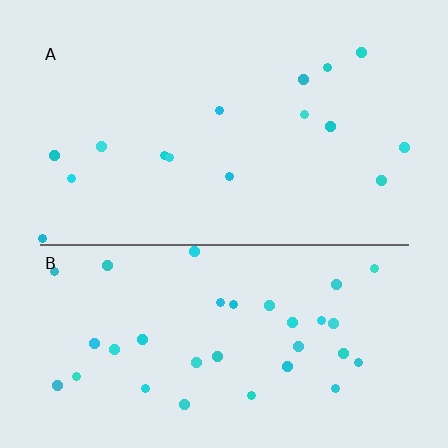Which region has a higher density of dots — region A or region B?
B (the bottom).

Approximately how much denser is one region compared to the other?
Approximately 2.2× — region B over region A.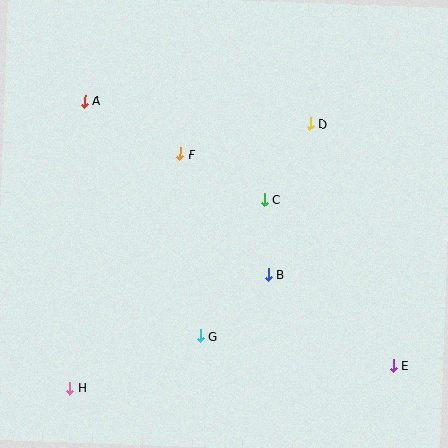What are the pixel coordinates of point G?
Point G is at (200, 336).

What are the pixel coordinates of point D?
Point D is at (310, 124).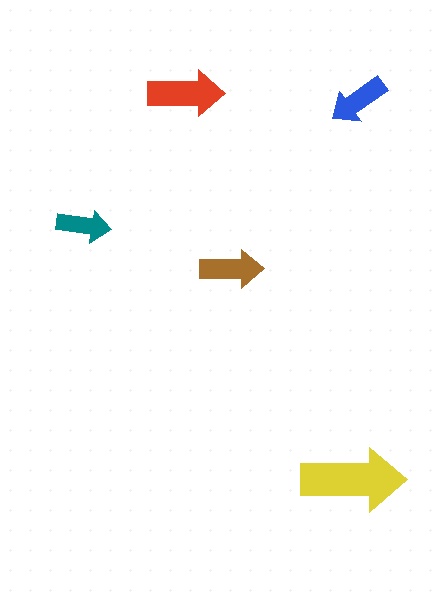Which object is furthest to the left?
The teal arrow is leftmost.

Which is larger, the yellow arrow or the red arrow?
The yellow one.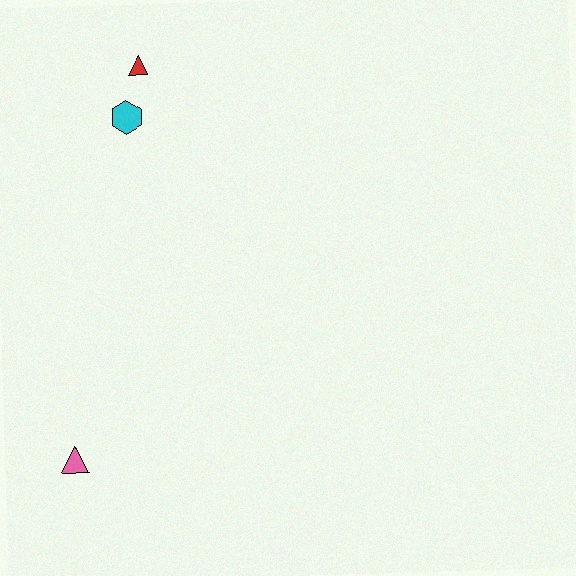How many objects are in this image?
There are 3 objects.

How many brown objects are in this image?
There are no brown objects.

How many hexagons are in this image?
There is 1 hexagon.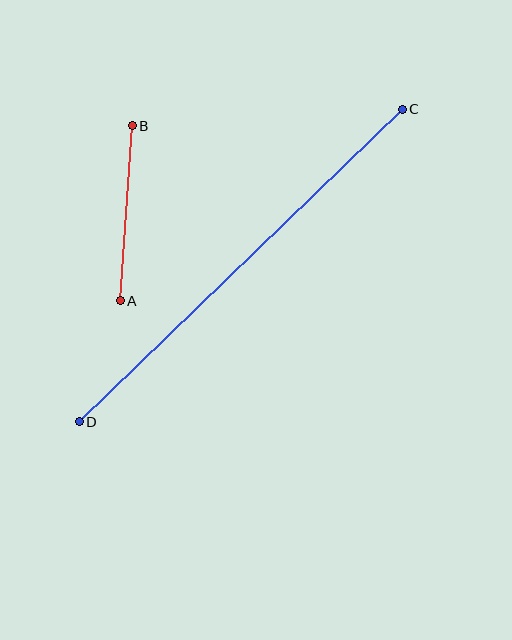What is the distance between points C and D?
The distance is approximately 449 pixels.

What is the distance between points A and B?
The distance is approximately 175 pixels.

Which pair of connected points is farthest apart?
Points C and D are farthest apart.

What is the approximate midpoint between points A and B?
The midpoint is at approximately (126, 213) pixels.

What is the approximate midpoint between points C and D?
The midpoint is at approximately (241, 265) pixels.